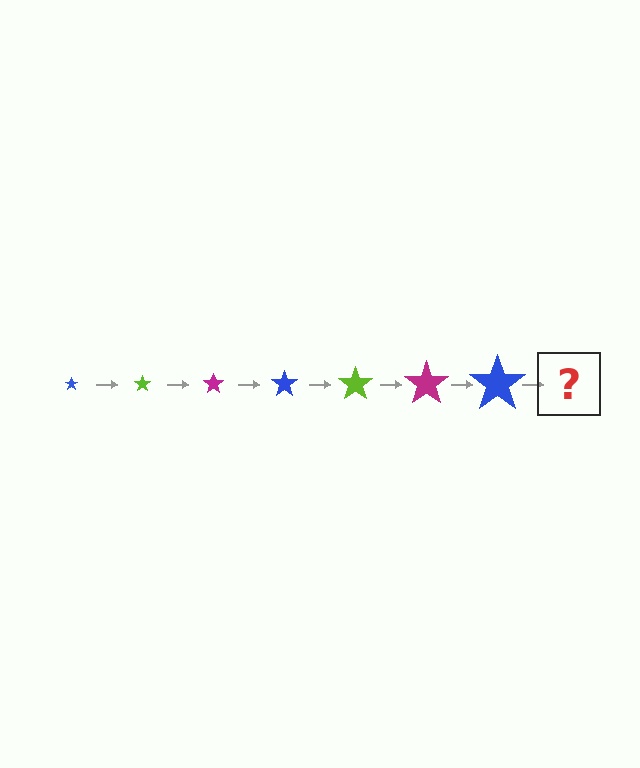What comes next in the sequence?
The next element should be a lime star, larger than the previous one.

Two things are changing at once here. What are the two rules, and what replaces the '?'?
The two rules are that the star grows larger each step and the color cycles through blue, lime, and magenta. The '?' should be a lime star, larger than the previous one.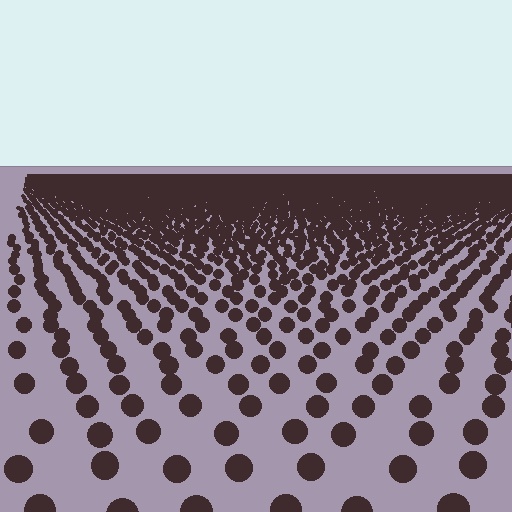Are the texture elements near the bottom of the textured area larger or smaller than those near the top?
Larger. Near the bottom, elements are closer to the viewer and appear at a bigger on-screen size.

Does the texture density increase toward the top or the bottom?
Density increases toward the top.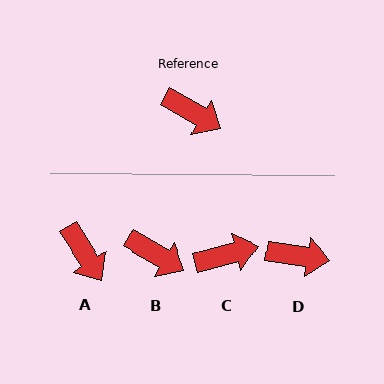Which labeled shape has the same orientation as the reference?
B.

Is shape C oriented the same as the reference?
No, it is off by about 45 degrees.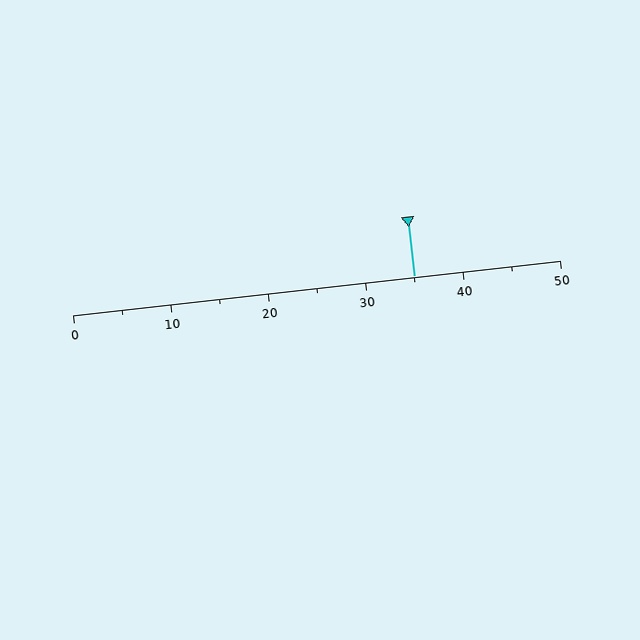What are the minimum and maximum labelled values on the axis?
The axis runs from 0 to 50.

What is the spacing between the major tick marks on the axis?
The major ticks are spaced 10 apart.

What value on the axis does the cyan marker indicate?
The marker indicates approximately 35.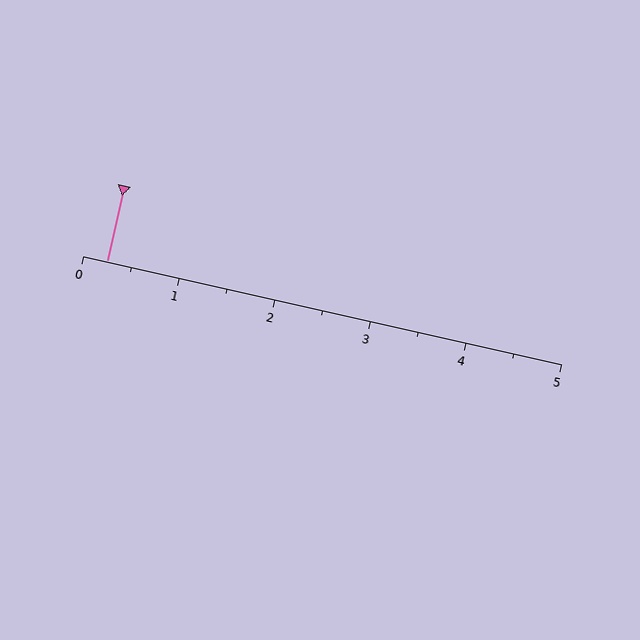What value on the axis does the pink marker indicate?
The marker indicates approximately 0.2.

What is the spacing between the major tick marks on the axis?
The major ticks are spaced 1 apart.